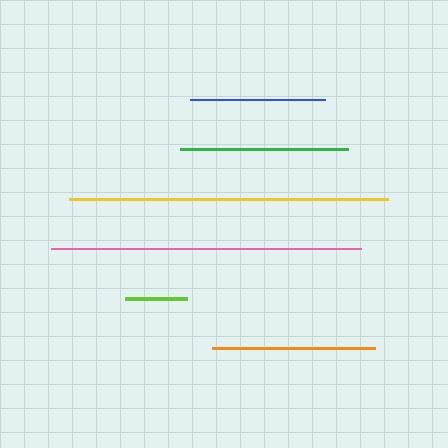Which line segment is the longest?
The yellow line is the longest at approximately 319 pixels.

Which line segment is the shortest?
The lime line is the shortest at approximately 62 pixels.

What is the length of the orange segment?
The orange segment is approximately 163 pixels long.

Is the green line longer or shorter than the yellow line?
The yellow line is longer than the green line.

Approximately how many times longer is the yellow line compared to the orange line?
The yellow line is approximately 2.0 times the length of the orange line.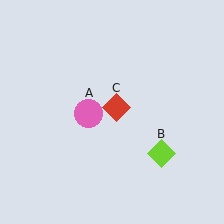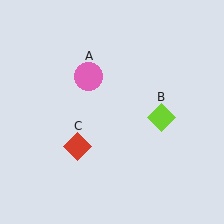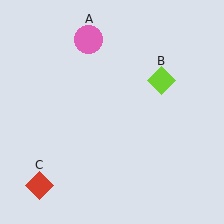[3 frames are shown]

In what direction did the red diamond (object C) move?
The red diamond (object C) moved down and to the left.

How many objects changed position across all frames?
3 objects changed position: pink circle (object A), lime diamond (object B), red diamond (object C).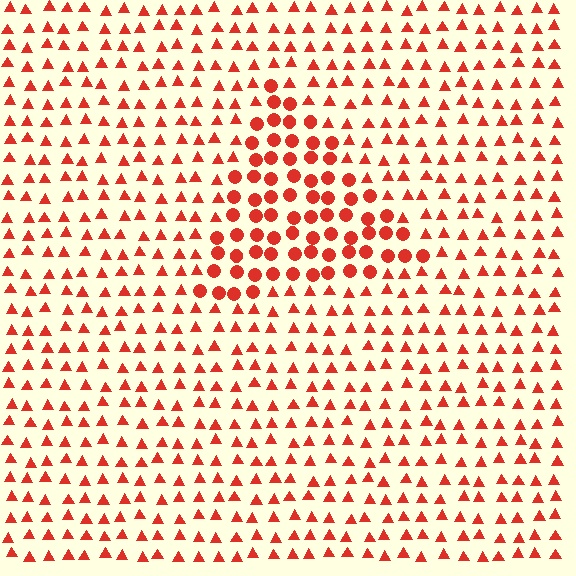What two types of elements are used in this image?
The image uses circles inside the triangle region and triangles outside it.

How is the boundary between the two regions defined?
The boundary is defined by a change in element shape: circles inside vs. triangles outside. All elements share the same color and spacing.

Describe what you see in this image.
The image is filled with small red elements arranged in a uniform grid. A triangle-shaped region contains circles, while the surrounding area contains triangles. The boundary is defined purely by the change in element shape.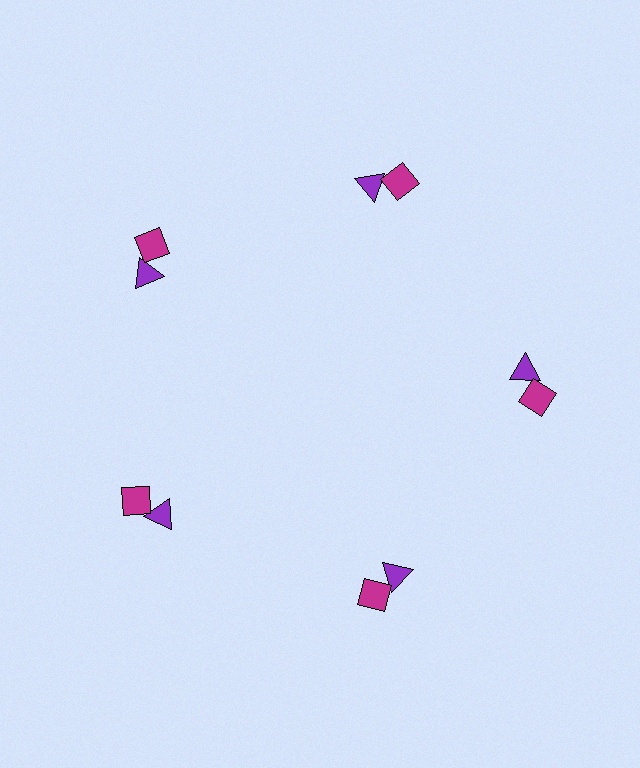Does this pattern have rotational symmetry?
Yes, this pattern has 5-fold rotational symmetry. It looks the same after rotating 72 degrees around the center.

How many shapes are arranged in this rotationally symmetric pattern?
There are 10 shapes, arranged in 5 groups of 2.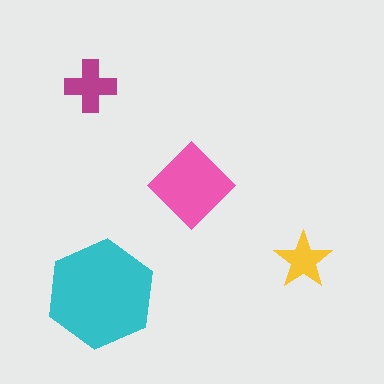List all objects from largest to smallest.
The cyan hexagon, the pink diamond, the magenta cross, the yellow star.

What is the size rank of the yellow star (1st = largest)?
4th.